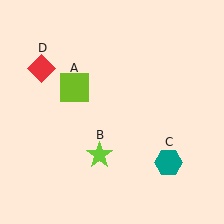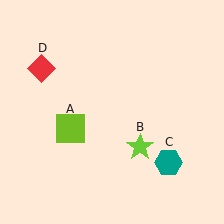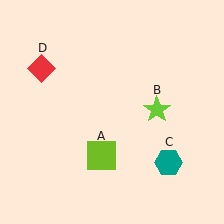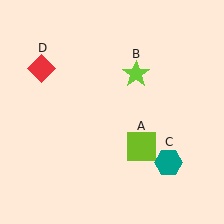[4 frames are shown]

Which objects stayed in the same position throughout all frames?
Teal hexagon (object C) and red diamond (object D) remained stationary.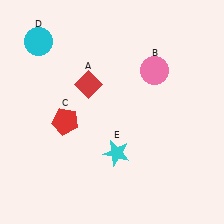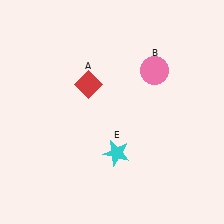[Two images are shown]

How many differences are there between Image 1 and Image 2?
There are 2 differences between the two images.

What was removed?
The red pentagon (C), the cyan circle (D) were removed in Image 2.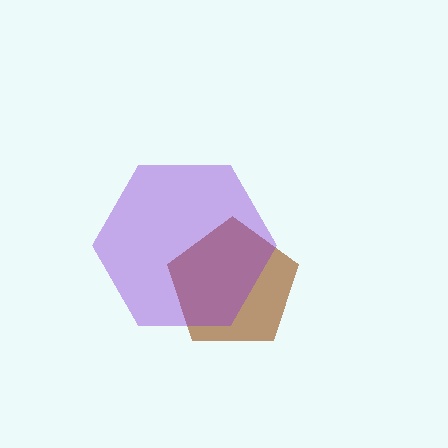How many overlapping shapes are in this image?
There are 2 overlapping shapes in the image.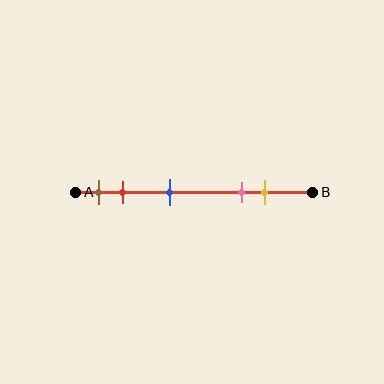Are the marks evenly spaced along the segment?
No, the marks are not evenly spaced.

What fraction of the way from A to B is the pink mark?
The pink mark is approximately 70% (0.7) of the way from A to B.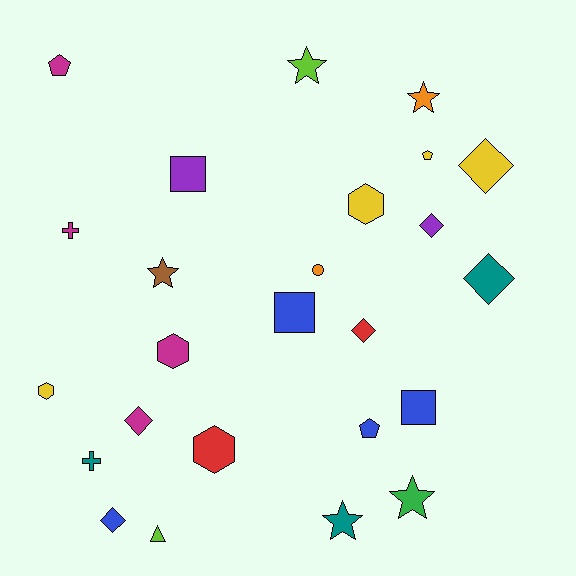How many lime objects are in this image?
There are 2 lime objects.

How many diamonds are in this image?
There are 6 diamonds.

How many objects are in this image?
There are 25 objects.